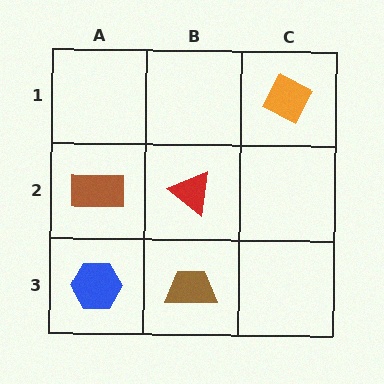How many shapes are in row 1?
1 shape.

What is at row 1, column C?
An orange diamond.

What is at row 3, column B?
A brown trapezoid.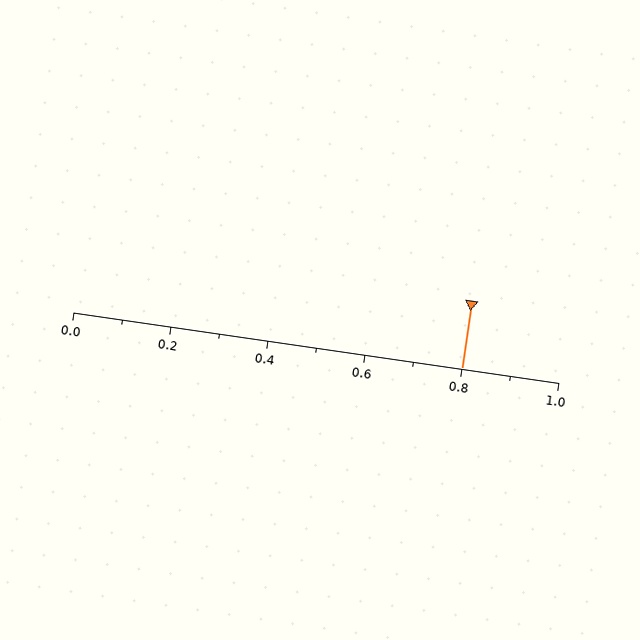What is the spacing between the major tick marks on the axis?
The major ticks are spaced 0.2 apart.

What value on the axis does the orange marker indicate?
The marker indicates approximately 0.8.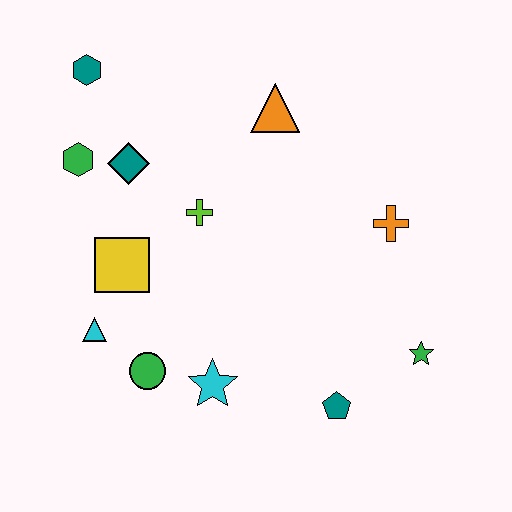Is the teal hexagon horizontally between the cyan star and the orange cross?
No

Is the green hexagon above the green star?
Yes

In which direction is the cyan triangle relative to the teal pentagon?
The cyan triangle is to the left of the teal pentagon.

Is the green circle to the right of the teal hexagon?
Yes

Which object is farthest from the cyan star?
The teal hexagon is farthest from the cyan star.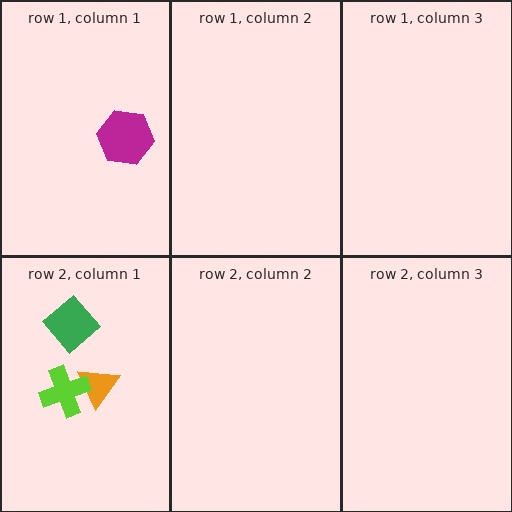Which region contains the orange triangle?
The row 2, column 1 region.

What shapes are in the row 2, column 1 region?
The green diamond, the orange triangle, the lime cross.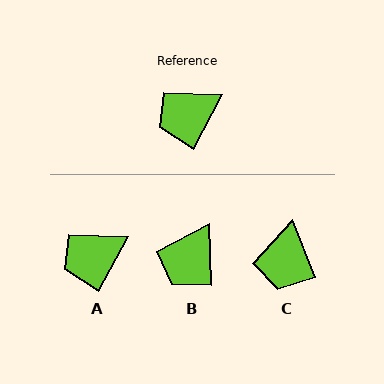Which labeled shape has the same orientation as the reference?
A.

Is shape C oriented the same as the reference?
No, it is off by about 49 degrees.